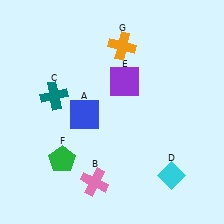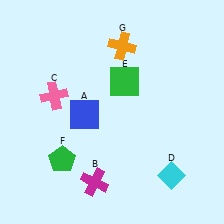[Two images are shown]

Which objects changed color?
B changed from pink to magenta. C changed from teal to pink. E changed from purple to green.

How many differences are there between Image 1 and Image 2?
There are 3 differences between the two images.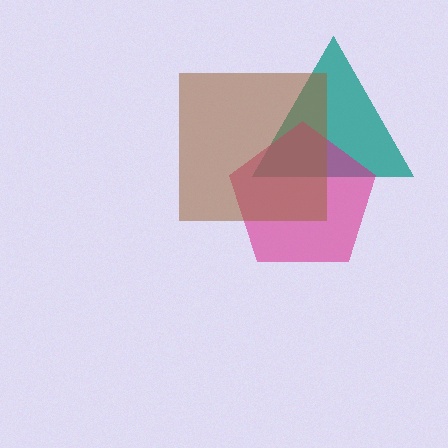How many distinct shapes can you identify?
There are 3 distinct shapes: a teal triangle, a magenta pentagon, a brown square.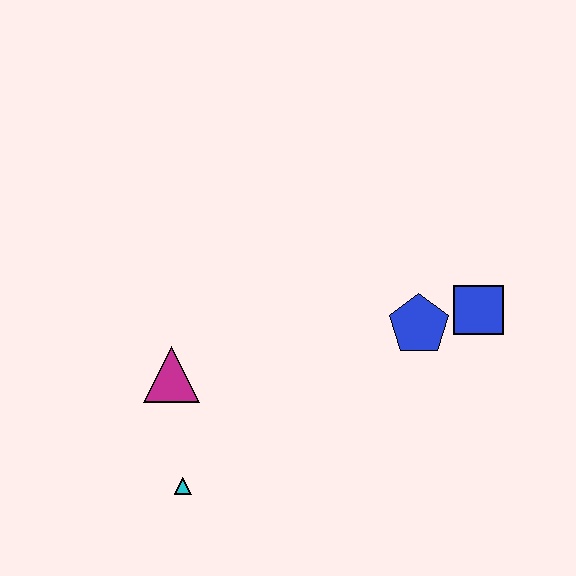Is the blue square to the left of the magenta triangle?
No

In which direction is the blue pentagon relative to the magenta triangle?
The blue pentagon is to the right of the magenta triangle.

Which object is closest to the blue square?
The blue pentagon is closest to the blue square.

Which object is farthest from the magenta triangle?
The blue square is farthest from the magenta triangle.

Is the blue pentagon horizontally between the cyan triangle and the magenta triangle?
No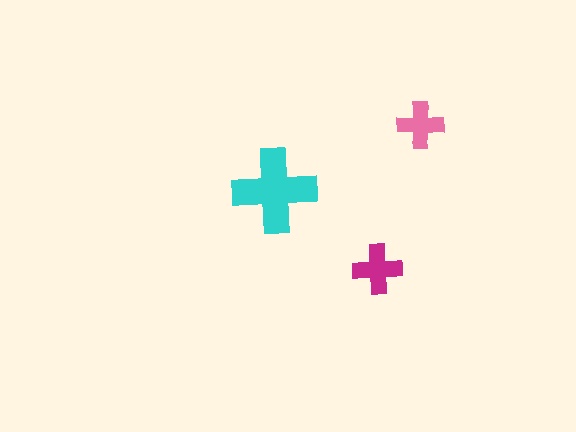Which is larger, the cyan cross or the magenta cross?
The cyan one.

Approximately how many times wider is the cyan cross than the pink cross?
About 2 times wider.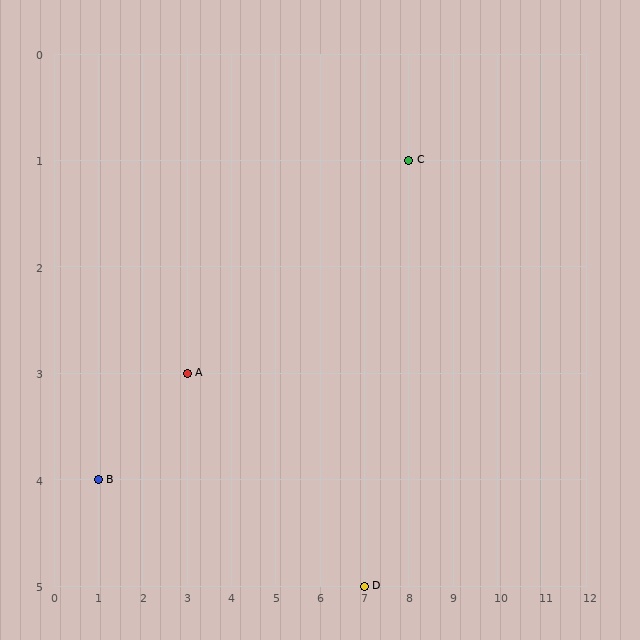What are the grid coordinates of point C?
Point C is at grid coordinates (8, 1).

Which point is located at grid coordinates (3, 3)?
Point A is at (3, 3).